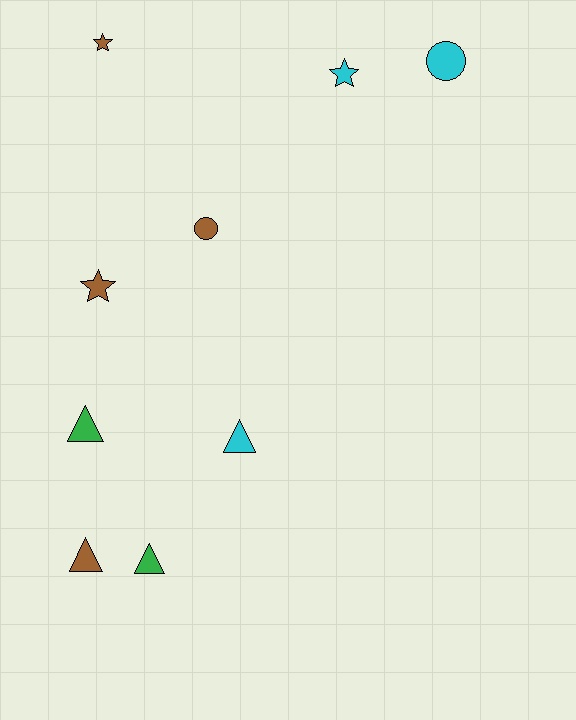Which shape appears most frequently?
Triangle, with 4 objects.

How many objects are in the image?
There are 9 objects.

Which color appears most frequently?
Brown, with 4 objects.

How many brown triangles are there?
There is 1 brown triangle.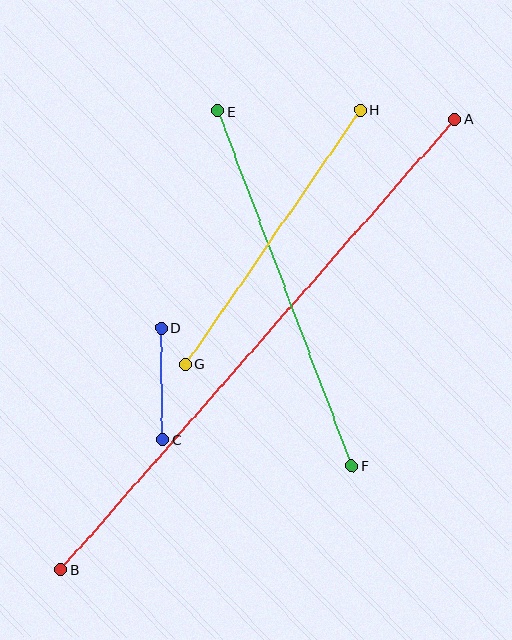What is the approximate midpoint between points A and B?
The midpoint is at approximately (258, 345) pixels.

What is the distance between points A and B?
The distance is approximately 599 pixels.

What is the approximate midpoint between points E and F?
The midpoint is at approximately (285, 288) pixels.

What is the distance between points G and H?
The distance is approximately 309 pixels.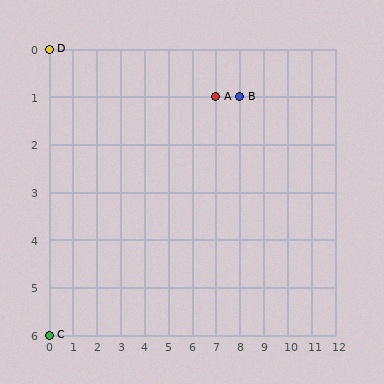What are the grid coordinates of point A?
Point A is at grid coordinates (7, 1).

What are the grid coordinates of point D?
Point D is at grid coordinates (0, 0).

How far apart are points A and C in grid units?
Points A and C are 7 columns and 5 rows apart (about 8.6 grid units diagonally).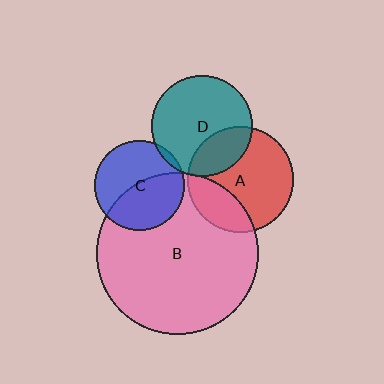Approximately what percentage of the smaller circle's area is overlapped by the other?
Approximately 25%.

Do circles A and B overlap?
Yes.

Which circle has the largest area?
Circle B (pink).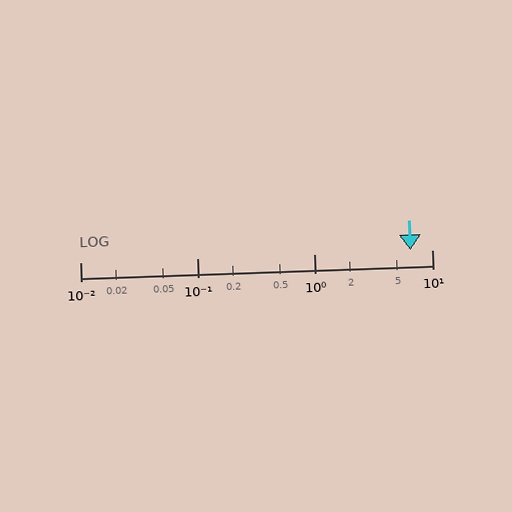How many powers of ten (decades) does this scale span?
The scale spans 3 decades, from 0.01 to 10.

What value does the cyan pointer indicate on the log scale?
The pointer indicates approximately 6.5.